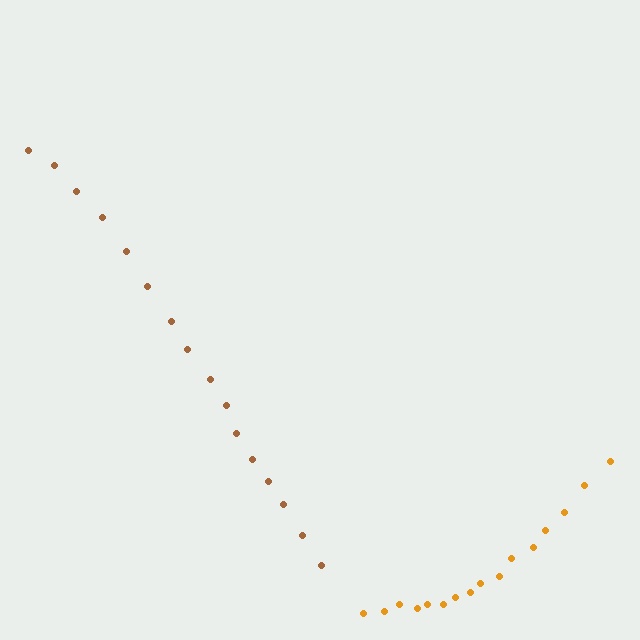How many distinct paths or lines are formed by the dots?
There are 2 distinct paths.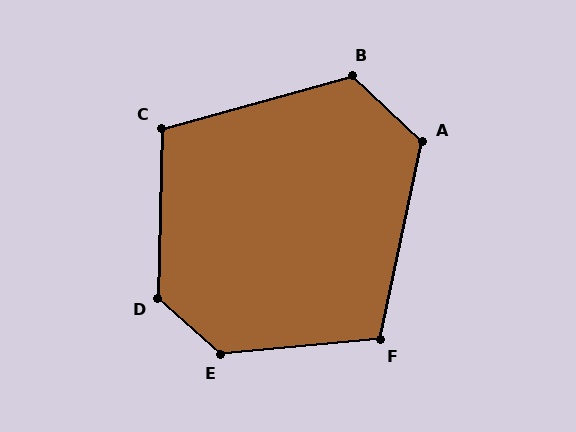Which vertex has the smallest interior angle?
C, at approximately 107 degrees.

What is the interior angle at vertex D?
Approximately 131 degrees (obtuse).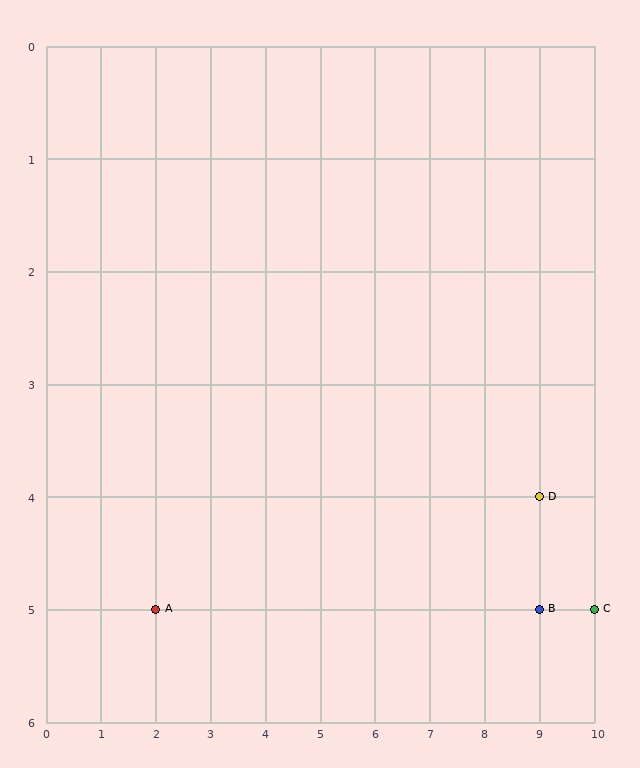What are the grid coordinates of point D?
Point D is at grid coordinates (9, 4).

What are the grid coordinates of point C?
Point C is at grid coordinates (10, 5).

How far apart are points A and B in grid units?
Points A and B are 7 columns apart.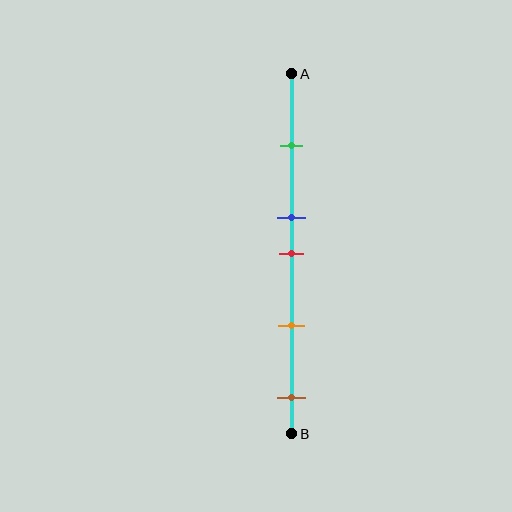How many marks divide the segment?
There are 5 marks dividing the segment.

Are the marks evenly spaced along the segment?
No, the marks are not evenly spaced.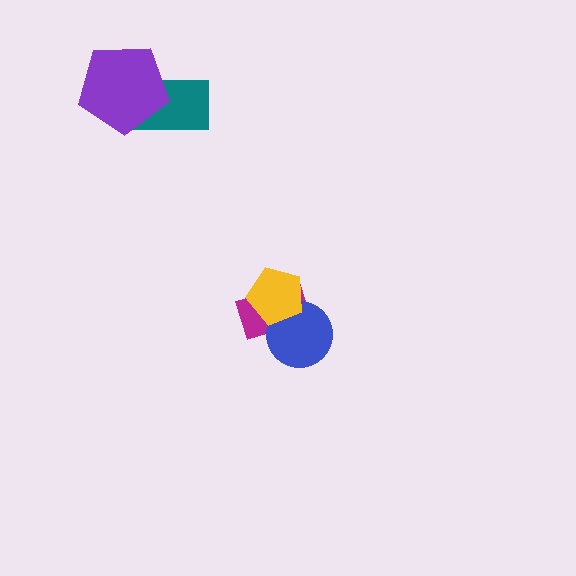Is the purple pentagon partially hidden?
No, no other shape covers it.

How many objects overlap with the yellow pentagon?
2 objects overlap with the yellow pentagon.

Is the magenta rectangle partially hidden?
Yes, it is partially covered by another shape.